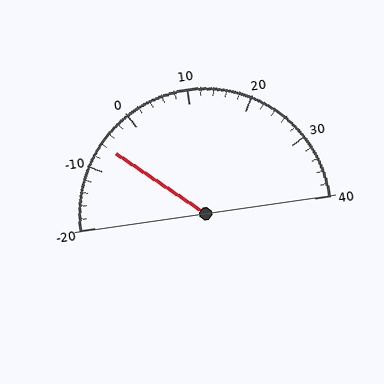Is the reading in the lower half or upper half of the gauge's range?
The reading is in the lower half of the range (-20 to 40).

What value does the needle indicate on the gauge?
The needle indicates approximately -6.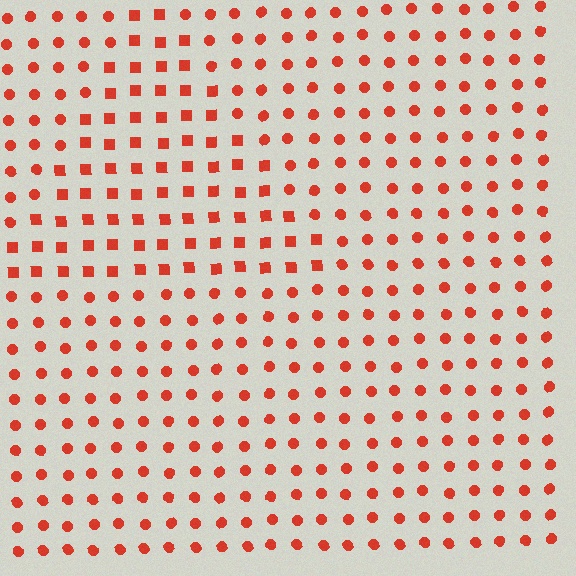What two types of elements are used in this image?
The image uses squares inside the triangle region and circles outside it.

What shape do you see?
I see a triangle.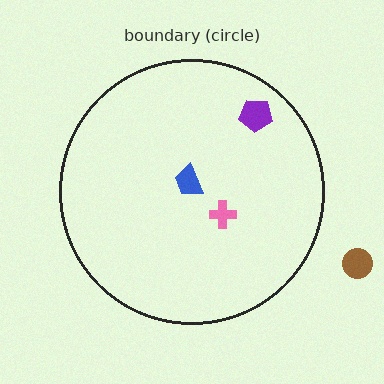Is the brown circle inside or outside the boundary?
Outside.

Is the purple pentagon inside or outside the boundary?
Inside.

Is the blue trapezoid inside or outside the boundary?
Inside.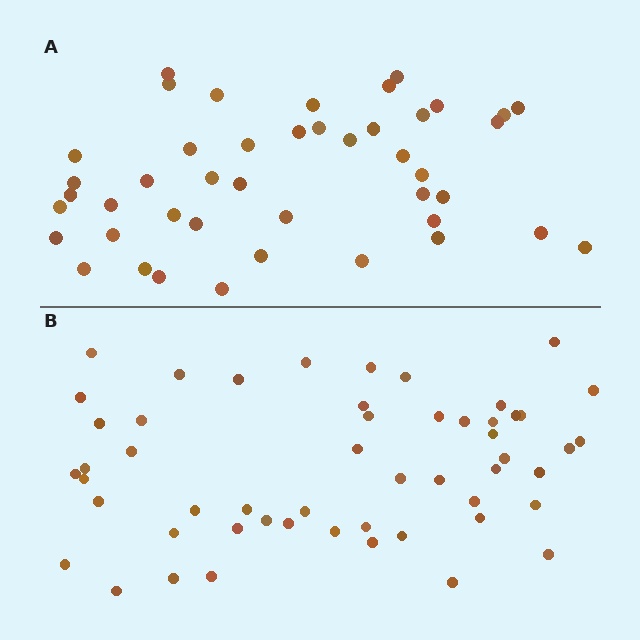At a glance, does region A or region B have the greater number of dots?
Region B (the bottom region) has more dots.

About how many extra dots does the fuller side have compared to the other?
Region B has roughly 8 or so more dots than region A.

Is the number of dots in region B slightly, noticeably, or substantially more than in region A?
Region B has only slightly more — the two regions are fairly close. The ratio is roughly 1.2 to 1.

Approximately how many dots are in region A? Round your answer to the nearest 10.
About 40 dots. (The exact count is 44, which rounds to 40.)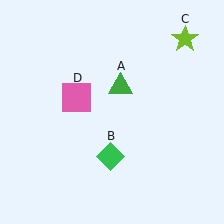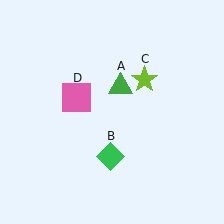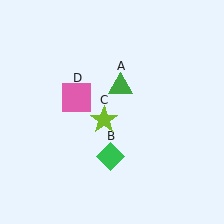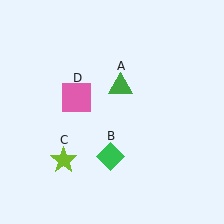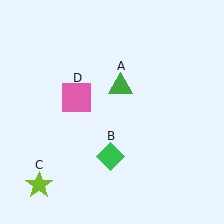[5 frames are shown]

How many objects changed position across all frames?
1 object changed position: lime star (object C).